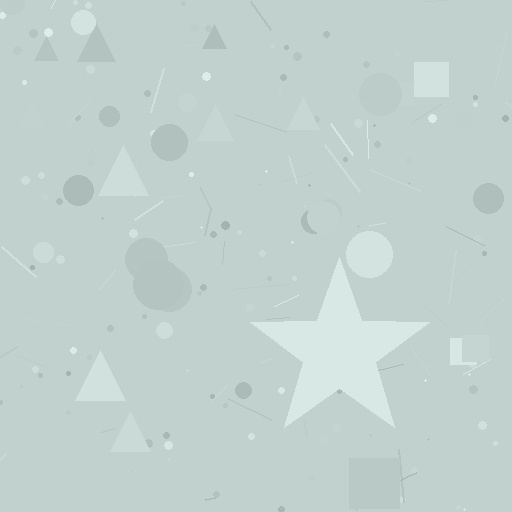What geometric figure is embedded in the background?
A star is embedded in the background.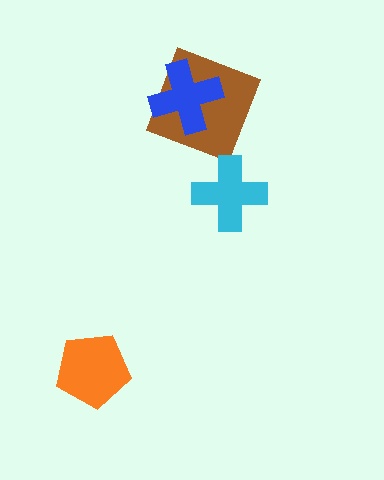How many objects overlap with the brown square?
1 object overlaps with the brown square.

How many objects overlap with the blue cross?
1 object overlaps with the blue cross.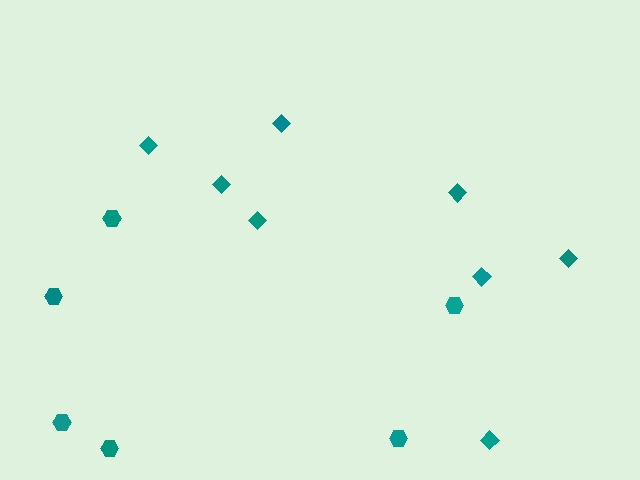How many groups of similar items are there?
There are 2 groups: one group of diamonds (8) and one group of hexagons (6).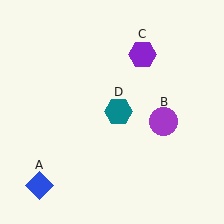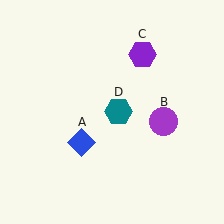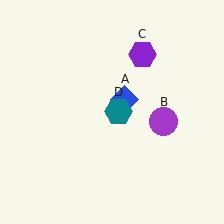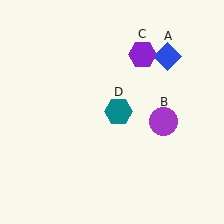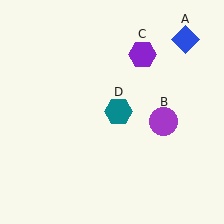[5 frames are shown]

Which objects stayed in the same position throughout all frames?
Purple circle (object B) and purple hexagon (object C) and teal hexagon (object D) remained stationary.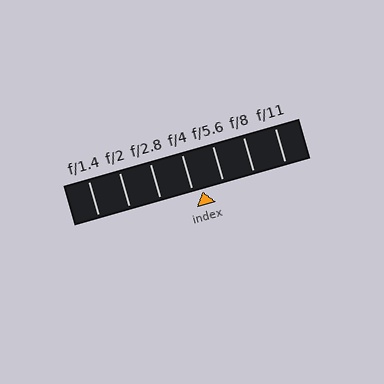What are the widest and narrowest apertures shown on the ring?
The widest aperture shown is f/1.4 and the narrowest is f/11.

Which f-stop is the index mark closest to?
The index mark is closest to f/4.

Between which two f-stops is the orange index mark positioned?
The index mark is between f/4 and f/5.6.